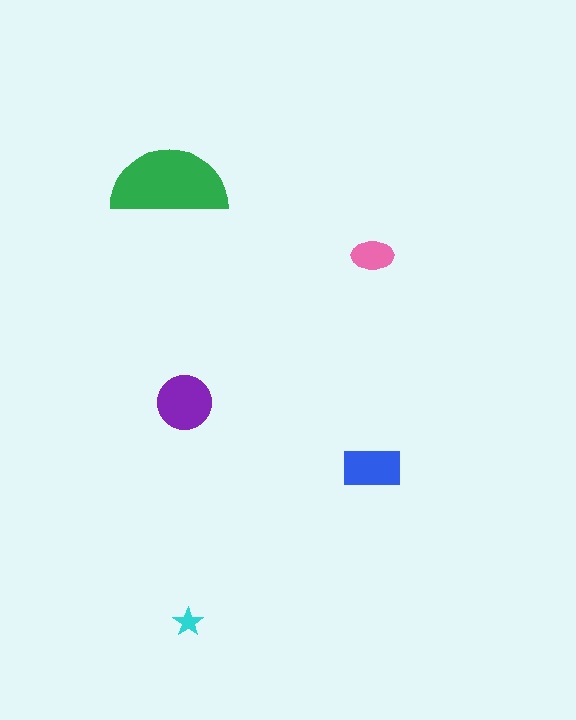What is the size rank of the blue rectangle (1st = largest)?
3rd.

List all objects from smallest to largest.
The cyan star, the pink ellipse, the blue rectangle, the purple circle, the green semicircle.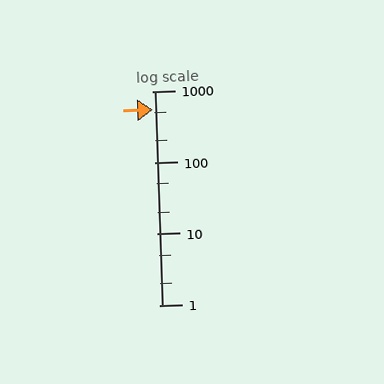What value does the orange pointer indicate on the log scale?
The pointer indicates approximately 550.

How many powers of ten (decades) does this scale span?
The scale spans 3 decades, from 1 to 1000.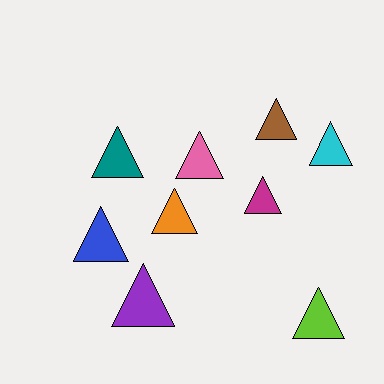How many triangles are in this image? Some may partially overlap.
There are 9 triangles.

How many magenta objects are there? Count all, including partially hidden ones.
There is 1 magenta object.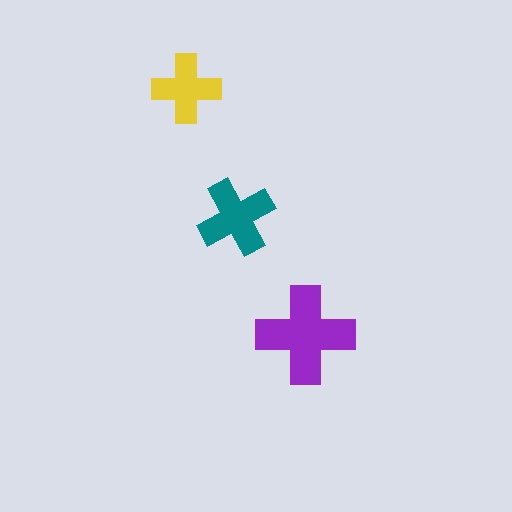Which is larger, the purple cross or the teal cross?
The purple one.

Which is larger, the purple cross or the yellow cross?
The purple one.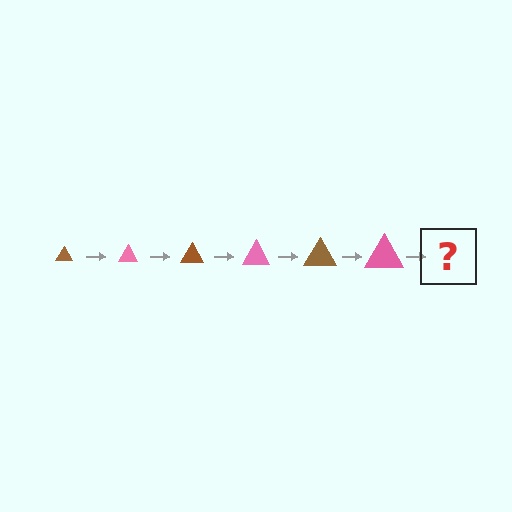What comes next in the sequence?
The next element should be a brown triangle, larger than the previous one.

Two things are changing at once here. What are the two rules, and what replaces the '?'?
The two rules are that the triangle grows larger each step and the color cycles through brown and pink. The '?' should be a brown triangle, larger than the previous one.